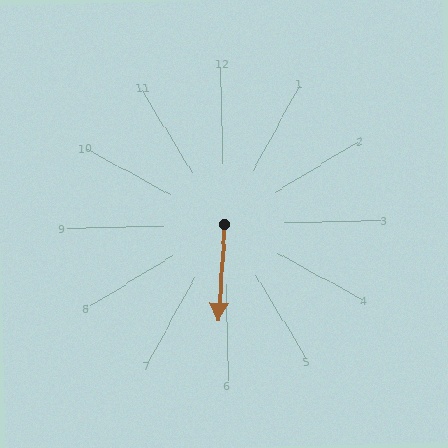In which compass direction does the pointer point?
South.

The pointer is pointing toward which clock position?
Roughly 6 o'clock.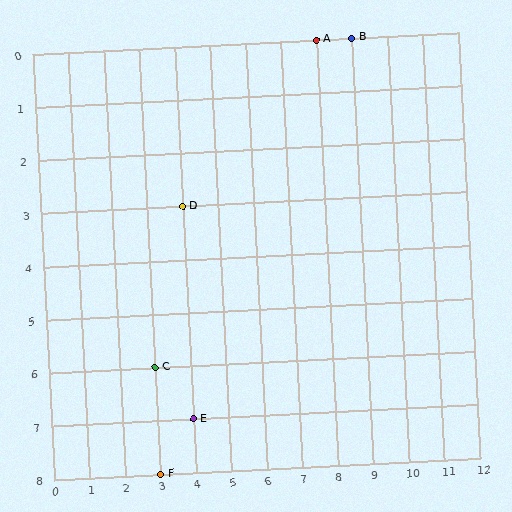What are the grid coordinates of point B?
Point B is at grid coordinates (9, 0).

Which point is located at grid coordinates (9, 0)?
Point B is at (9, 0).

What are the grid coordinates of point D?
Point D is at grid coordinates (4, 3).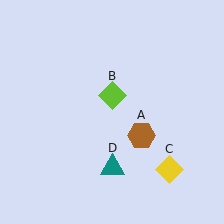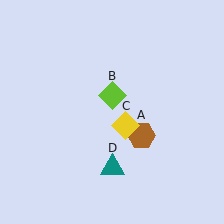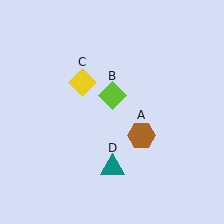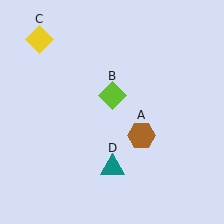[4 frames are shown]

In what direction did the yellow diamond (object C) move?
The yellow diamond (object C) moved up and to the left.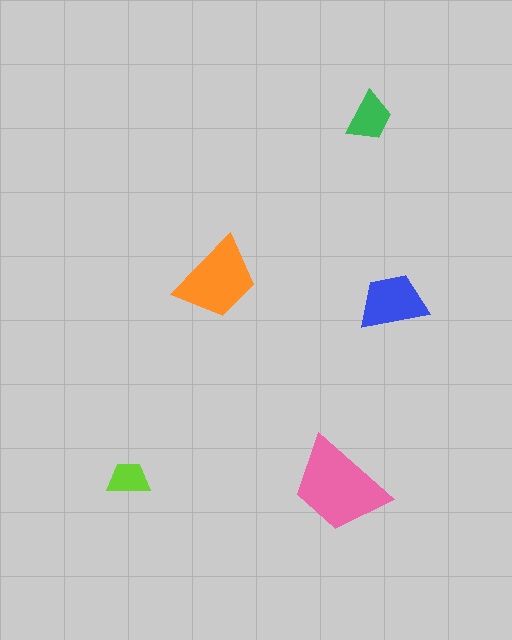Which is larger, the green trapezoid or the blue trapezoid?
The blue one.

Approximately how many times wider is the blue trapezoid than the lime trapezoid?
About 1.5 times wider.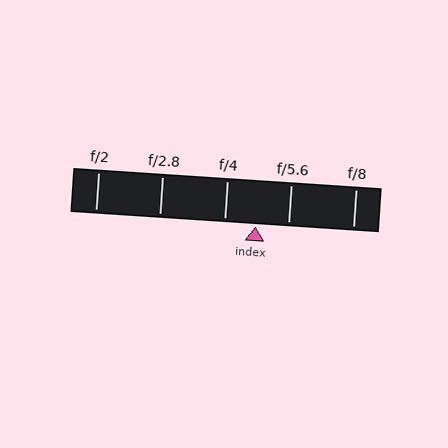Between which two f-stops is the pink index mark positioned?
The index mark is between f/4 and f/5.6.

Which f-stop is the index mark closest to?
The index mark is closest to f/4.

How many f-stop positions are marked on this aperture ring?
There are 5 f-stop positions marked.